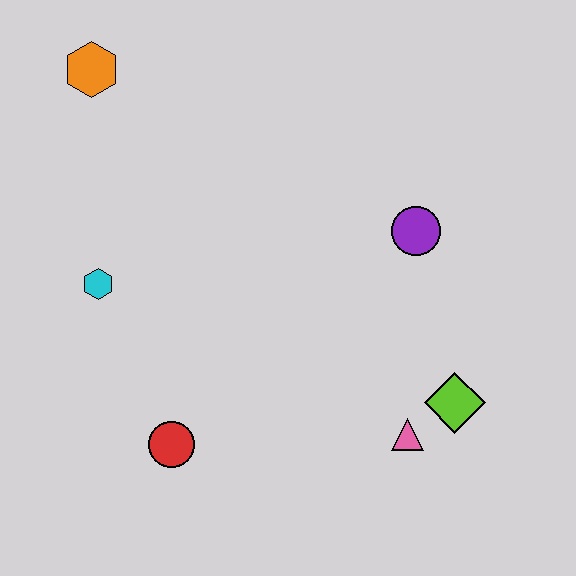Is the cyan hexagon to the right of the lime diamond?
No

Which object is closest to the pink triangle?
The lime diamond is closest to the pink triangle.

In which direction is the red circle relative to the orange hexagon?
The red circle is below the orange hexagon.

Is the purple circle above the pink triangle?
Yes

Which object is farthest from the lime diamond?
The orange hexagon is farthest from the lime diamond.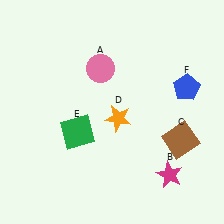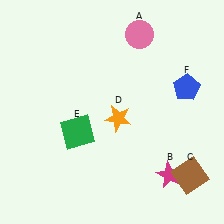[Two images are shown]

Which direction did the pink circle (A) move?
The pink circle (A) moved right.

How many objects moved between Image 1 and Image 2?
2 objects moved between the two images.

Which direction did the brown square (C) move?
The brown square (C) moved down.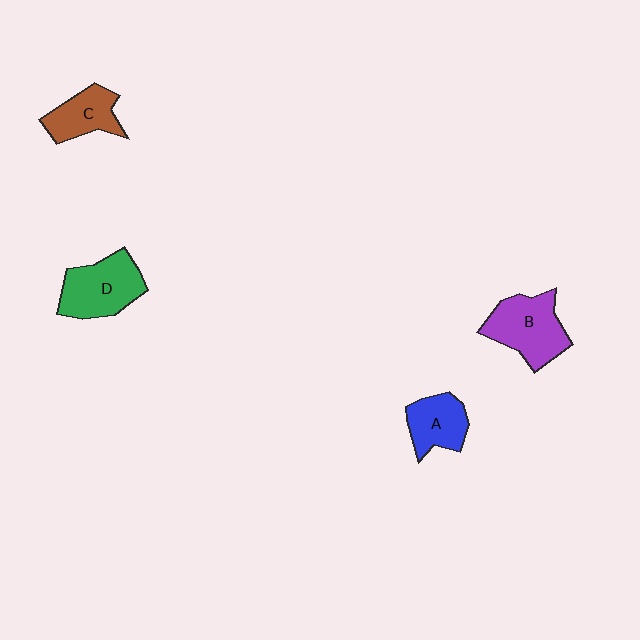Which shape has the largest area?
Shape B (purple).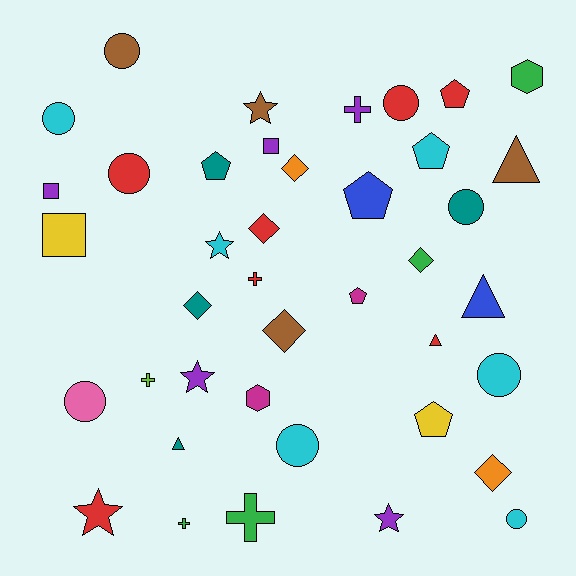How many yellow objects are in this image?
There are 2 yellow objects.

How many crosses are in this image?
There are 5 crosses.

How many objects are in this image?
There are 40 objects.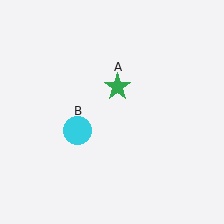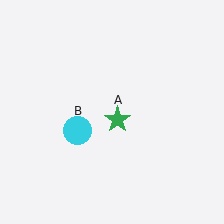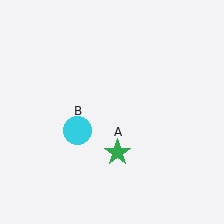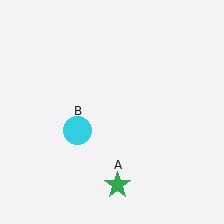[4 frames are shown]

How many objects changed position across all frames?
1 object changed position: green star (object A).